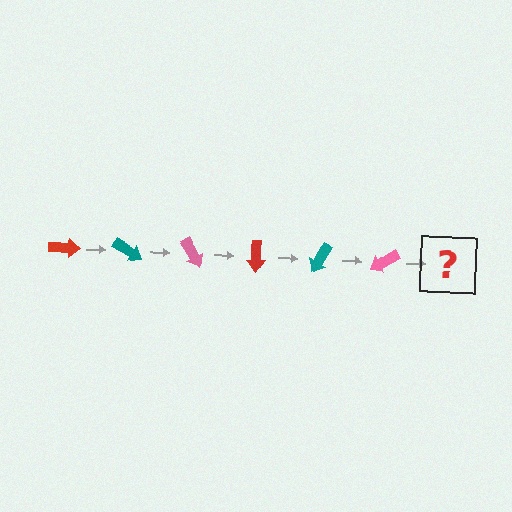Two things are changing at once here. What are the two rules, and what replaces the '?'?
The two rules are that it rotates 30 degrees each step and the color cycles through red, teal, and pink. The '?' should be a red arrow, rotated 180 degrees from the start.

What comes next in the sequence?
The next element should be a red arrow, rotated 180 degrees from the start.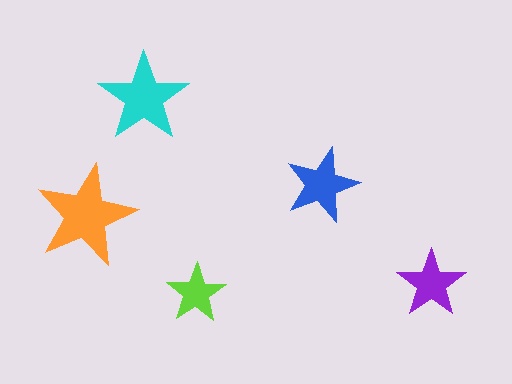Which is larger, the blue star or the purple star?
The blue one.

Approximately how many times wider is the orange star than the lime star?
About 1.5 times wider.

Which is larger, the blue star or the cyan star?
The cyan one.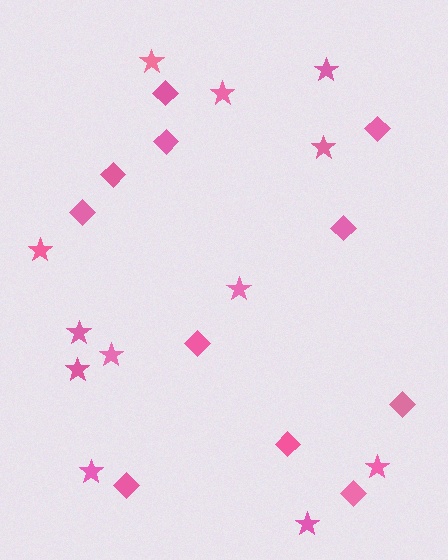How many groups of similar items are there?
There are 2 groups: one group of diamonds (11) and one group of stars (12).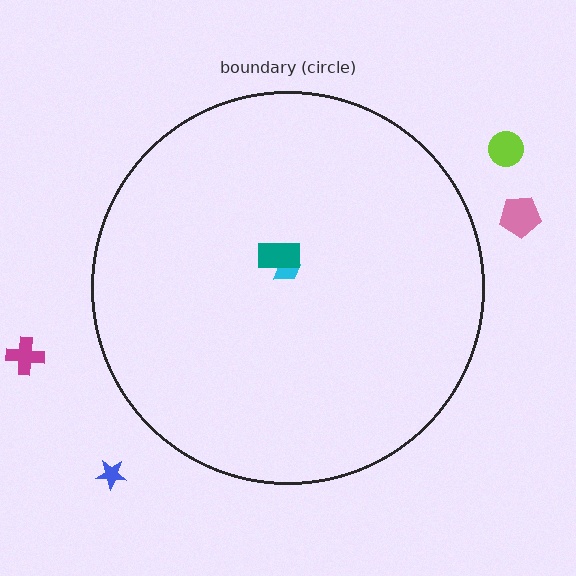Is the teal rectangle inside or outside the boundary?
Inside.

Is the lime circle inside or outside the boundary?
Outside.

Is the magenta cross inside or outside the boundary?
Outside.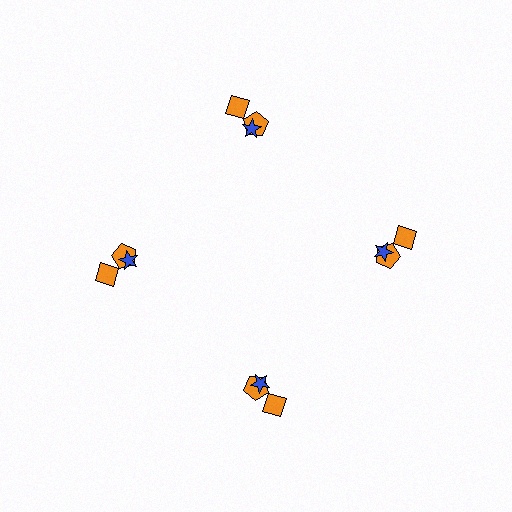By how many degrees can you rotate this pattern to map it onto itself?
The pattern maps onto itself every 90 degrees of rotation.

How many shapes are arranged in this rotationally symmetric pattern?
There are 12 shapes, arranged in 4 groups of 3.